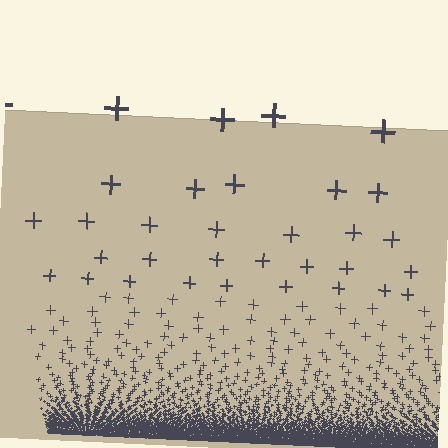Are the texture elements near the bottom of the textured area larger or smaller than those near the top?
Smaller. The gradient is inverted — elements near the bottom are smaller and denser.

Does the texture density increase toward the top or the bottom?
Density increases toward the bottom.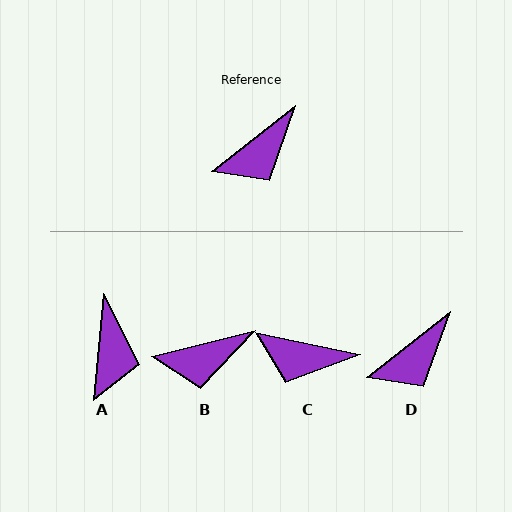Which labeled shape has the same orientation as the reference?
D.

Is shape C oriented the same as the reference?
No, it is off by about 50 degrees.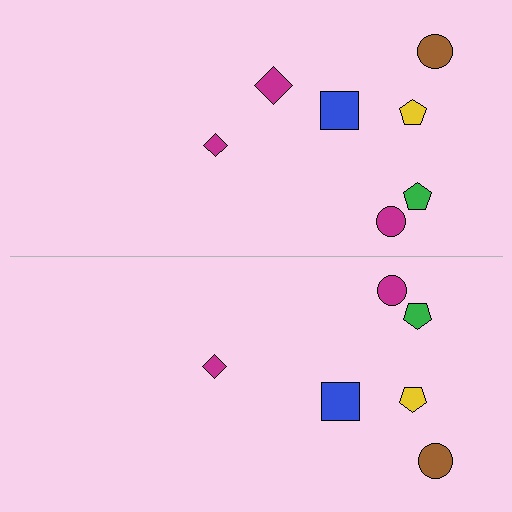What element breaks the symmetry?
A magenta diamond is missing from the bottom side.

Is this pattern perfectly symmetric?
No, the pattern is not perfectly symmetric. A magenta diamond is missing from the bottom side.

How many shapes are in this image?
There are 13 shapes in this image.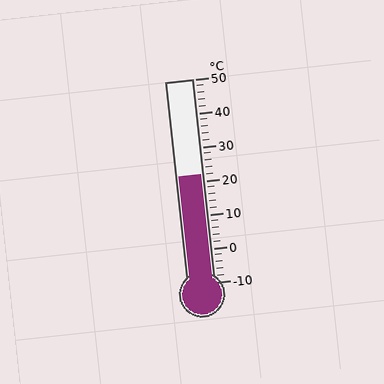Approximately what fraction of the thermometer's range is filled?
The thermometer is filled to approximately 55% of its range.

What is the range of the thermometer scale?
The thermometer scale ranges from -10°C to 50°C.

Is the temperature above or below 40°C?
The temperature is below 40°C.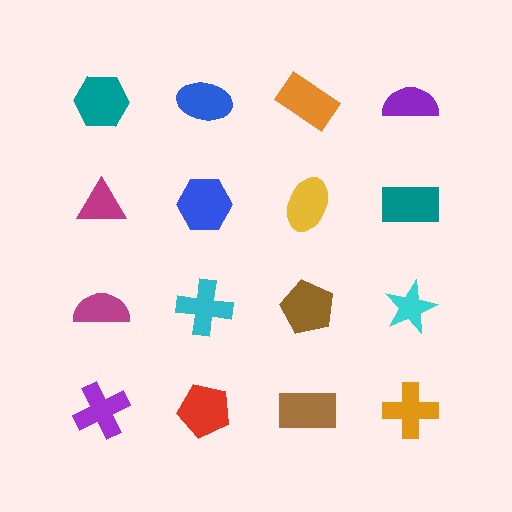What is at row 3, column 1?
A magenta semicircle.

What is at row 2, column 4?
A teal rectangle.